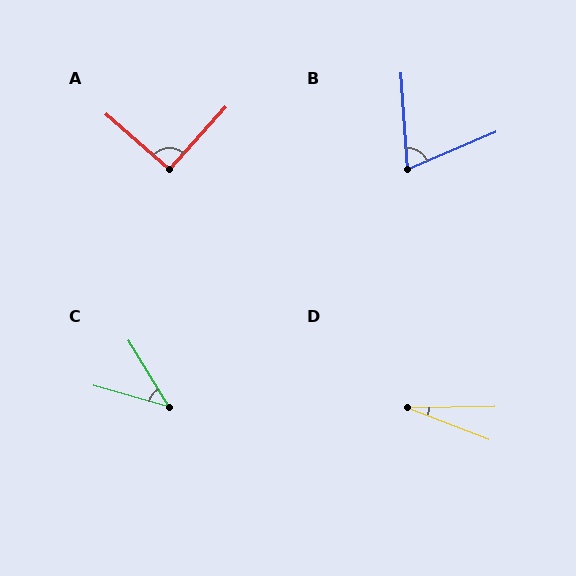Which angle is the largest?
A, at approximately 91 degrees.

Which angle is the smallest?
D, at approximately 22 degrees.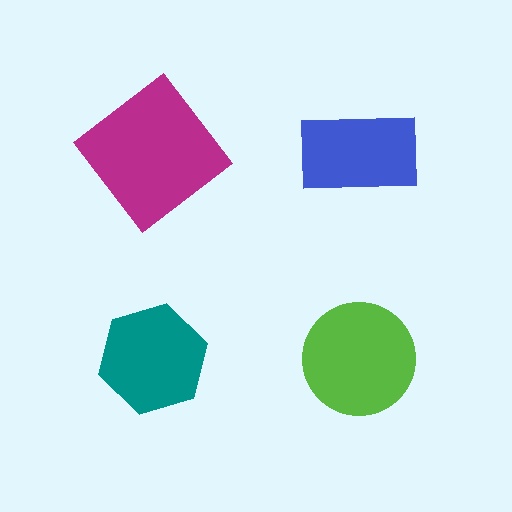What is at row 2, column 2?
A lime circle.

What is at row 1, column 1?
A magenta diamond.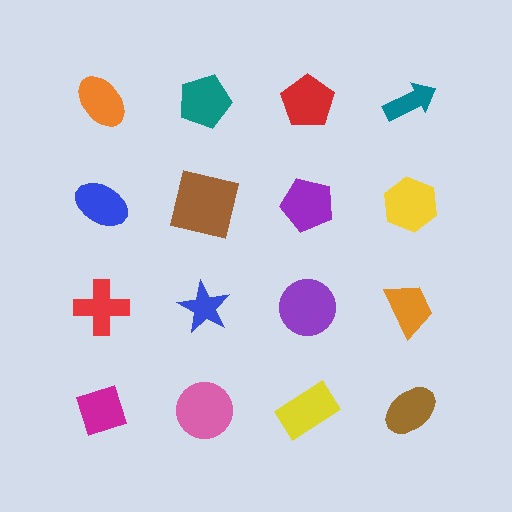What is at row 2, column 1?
A blue ellipse.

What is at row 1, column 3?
A red pentagon.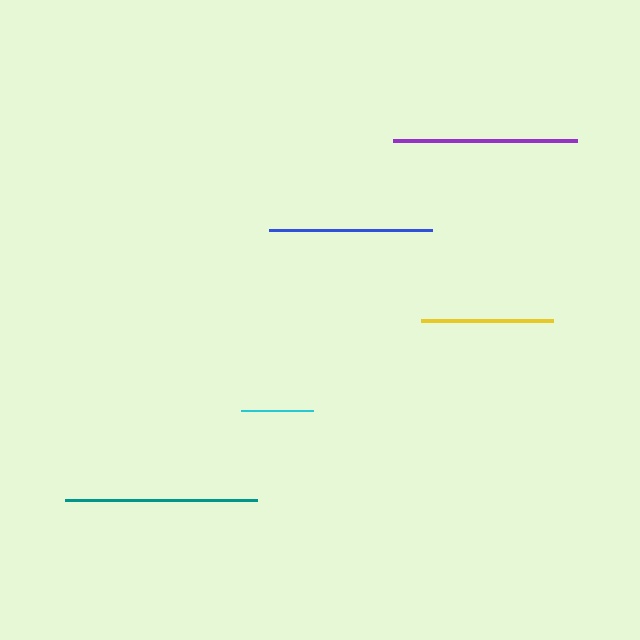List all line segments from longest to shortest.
From longest to shortest: teal, purple, blue, yellow, cyan.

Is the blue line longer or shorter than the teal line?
The teal line is longer than the blue line.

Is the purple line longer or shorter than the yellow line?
The purple line is longer than the yellow line.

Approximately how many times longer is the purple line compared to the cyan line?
The purple line is approximately 2.6 times the length of the cyan line.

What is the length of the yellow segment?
The yellow segment is approximately 132 pixels long.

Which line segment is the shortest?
The cyan line is the shortest at approximately 72 pixels.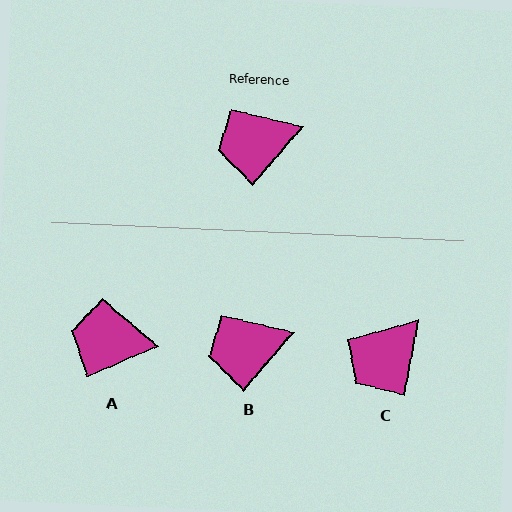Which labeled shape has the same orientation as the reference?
B.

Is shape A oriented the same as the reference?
No, it is off by about 27 degrees.